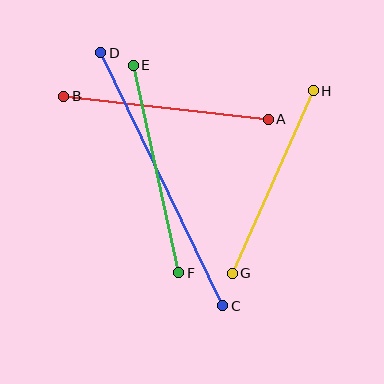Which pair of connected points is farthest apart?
Points C and D are farthest apart.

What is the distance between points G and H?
The distance is approximately 200 pixels.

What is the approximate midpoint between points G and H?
The midpoint is at approximately (273, 182) pixels.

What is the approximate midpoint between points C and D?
The midpoint is at approximately (162, 179) pixels.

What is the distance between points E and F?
The distance is approximately 212 pixels.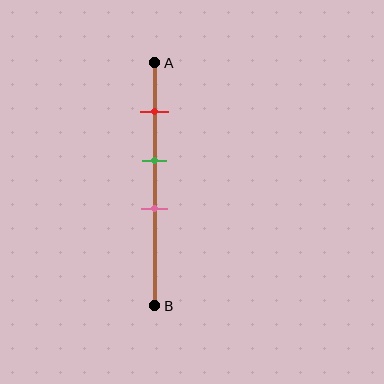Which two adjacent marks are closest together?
The green and pink marks are the closest adjacent pair.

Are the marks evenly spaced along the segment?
Yes, the marks are approximately evenly spaced.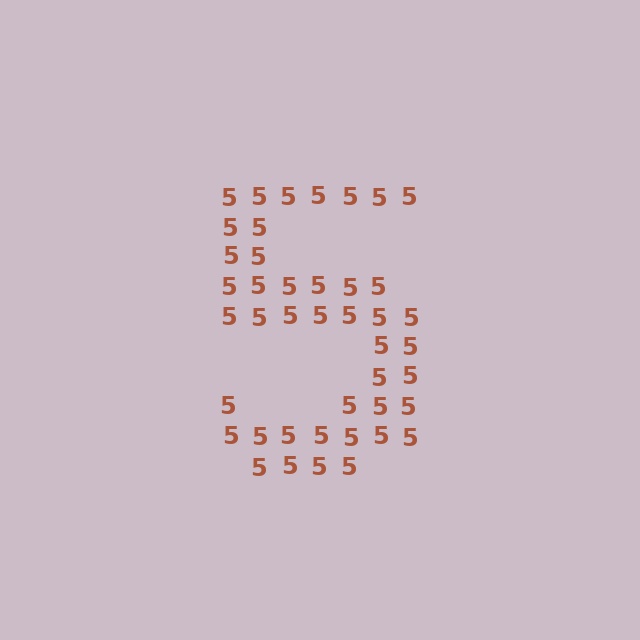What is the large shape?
The large shape is the digit 5.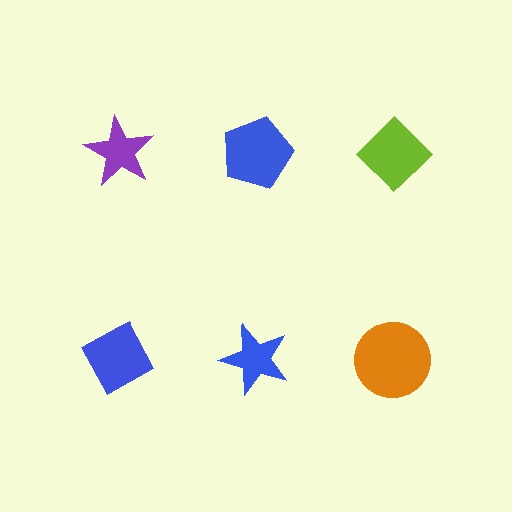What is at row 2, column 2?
A blue star.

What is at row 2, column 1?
A blue diamond.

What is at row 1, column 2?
A blue pentagon.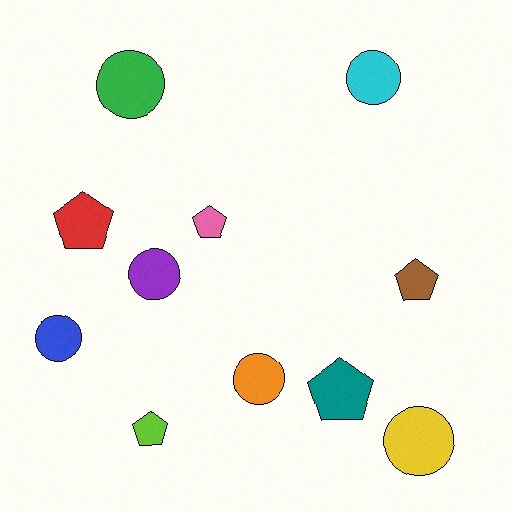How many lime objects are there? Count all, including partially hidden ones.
There is 1 lime object.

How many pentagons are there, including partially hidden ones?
There are 5 pentagons.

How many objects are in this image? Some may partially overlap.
There are 11 objects.